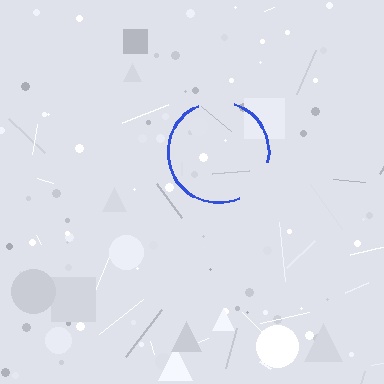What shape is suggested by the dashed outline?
The dashed outline suggests a circle.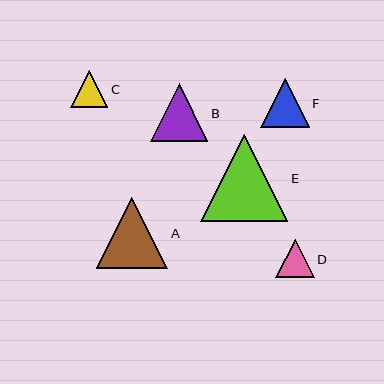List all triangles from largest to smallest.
From largest to smallest: E, A, B, F, D, C.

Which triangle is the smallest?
Triangle C is the smallest with a size of approximately 37 pixels.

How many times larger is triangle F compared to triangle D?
Triangle F is approximately 1.3 times the size of triangle D.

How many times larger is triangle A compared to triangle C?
Triangle A is approximately 1.9 times the size of triangle C.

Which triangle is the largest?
Triangle E is the largest with a size of approximately 87 pixels.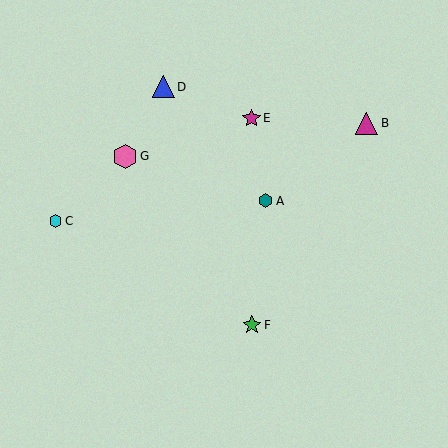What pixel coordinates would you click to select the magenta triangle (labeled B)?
Click at (367, 123) to select the magenta triangle B.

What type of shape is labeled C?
Shape C is a cyan hexagon.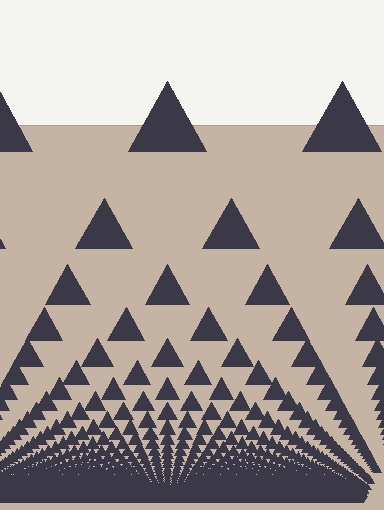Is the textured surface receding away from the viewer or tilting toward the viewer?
The surface appears to tilt toward the viewer. Texture elements get larger and sparser toward the top.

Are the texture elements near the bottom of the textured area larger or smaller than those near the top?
Smaller. The gradient is inverted — elements near the bottom are smaller and denser.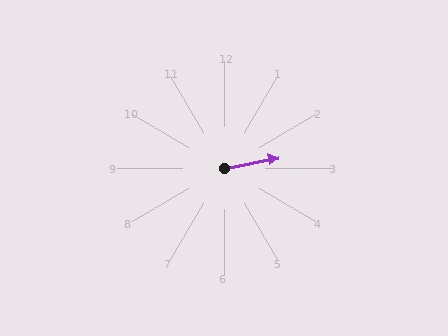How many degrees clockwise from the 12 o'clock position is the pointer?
Approximately 79 degrees.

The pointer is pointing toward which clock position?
Roughly 3 o'clock.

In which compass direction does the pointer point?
East.